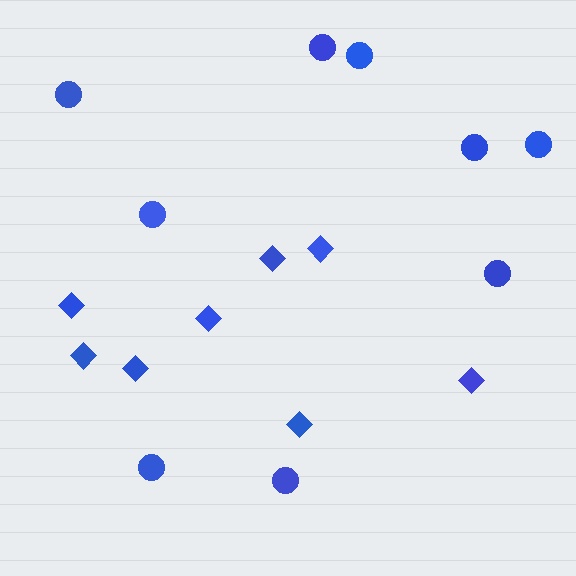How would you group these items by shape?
There are 2 groups: one group of circles (9) and one group of diamonds (8).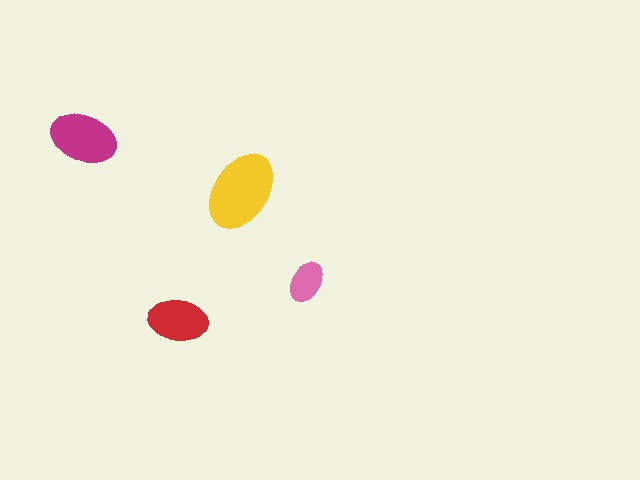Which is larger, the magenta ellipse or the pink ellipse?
The magenta one.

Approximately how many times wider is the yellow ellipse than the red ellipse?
About 1.5 times wider.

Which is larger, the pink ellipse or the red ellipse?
The red one.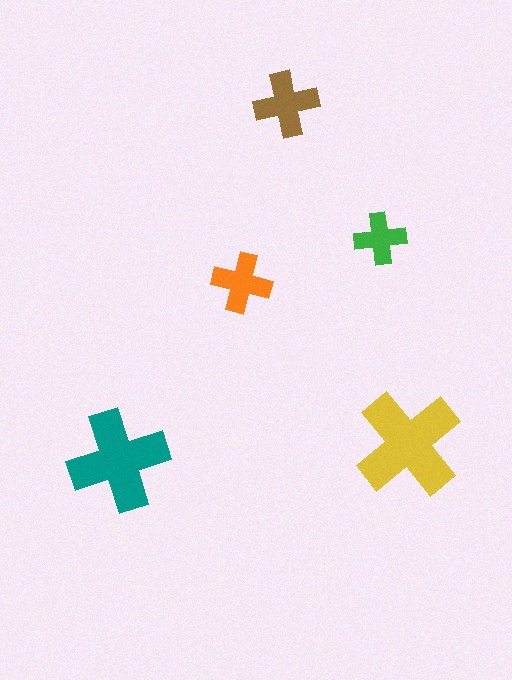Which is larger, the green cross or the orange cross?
The orange one.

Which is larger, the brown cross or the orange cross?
The brown one.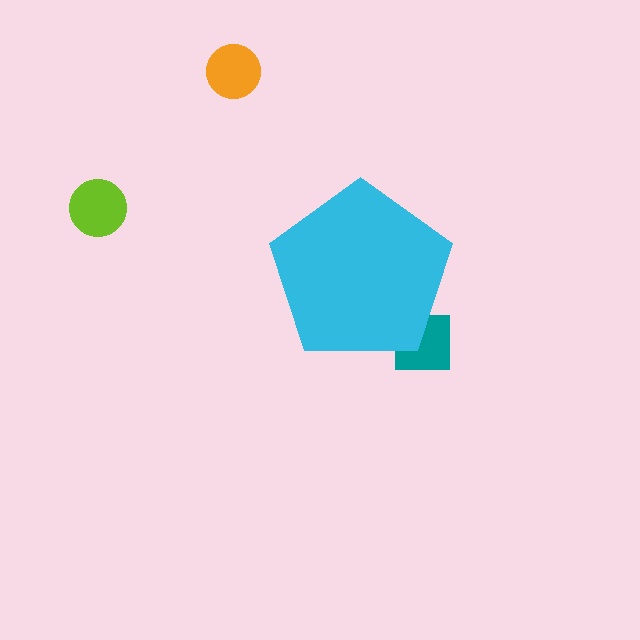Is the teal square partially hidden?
Yes, the teal square is partially hidden behind the cyan pentagon.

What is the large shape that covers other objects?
A cyan pentagon.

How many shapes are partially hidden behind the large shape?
1 shape is partially hidden.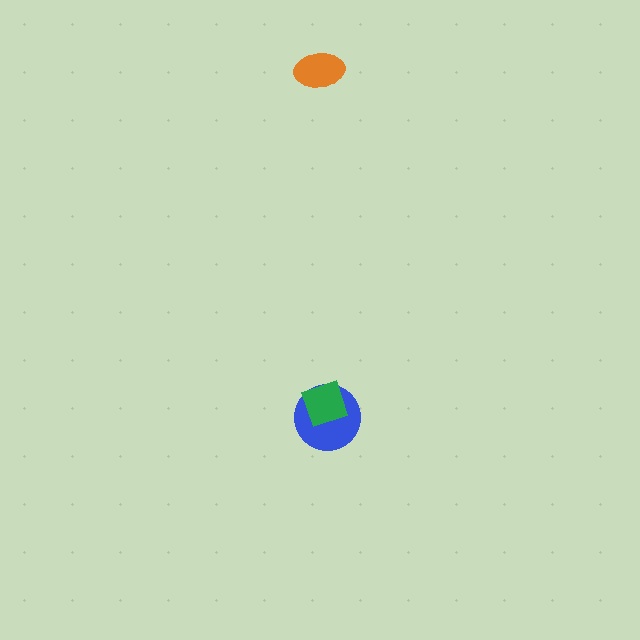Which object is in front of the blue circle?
The green diamond is in front of the blue circle.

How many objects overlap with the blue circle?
1 object overlaps with the blue circle.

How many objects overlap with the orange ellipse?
0 objects overlap with the orange ellipse.